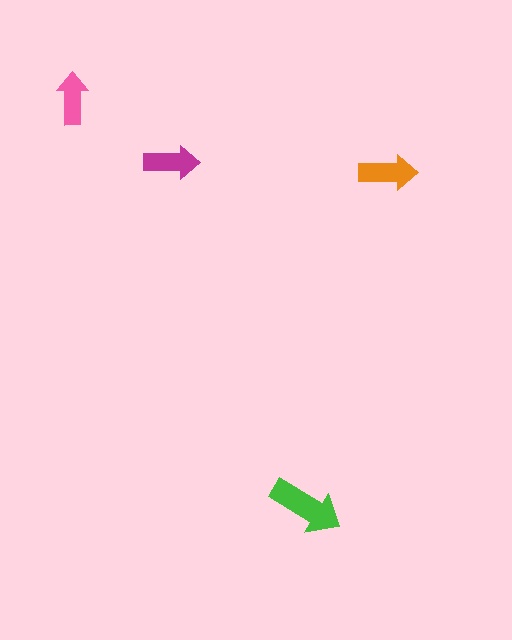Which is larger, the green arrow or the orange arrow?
The green one.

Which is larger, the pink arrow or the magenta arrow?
The magenta one.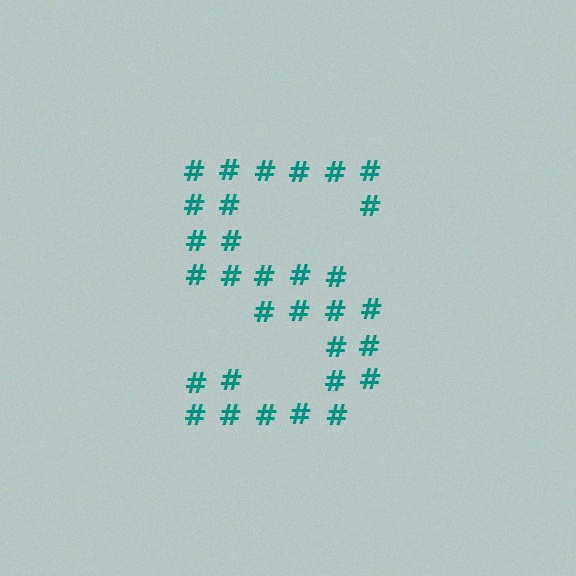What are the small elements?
The small elements are hash symbols.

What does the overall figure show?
The overall figure shows the letter S.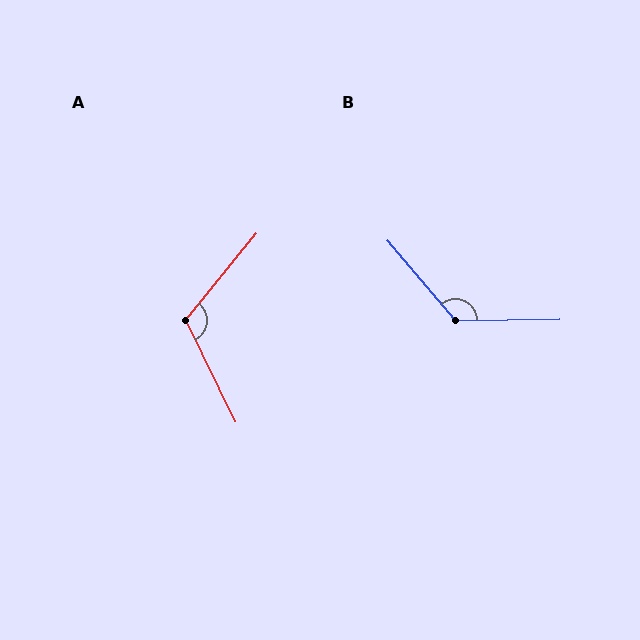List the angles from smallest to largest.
A (114°), B (129°).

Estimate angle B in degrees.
Approximately 129 degrees.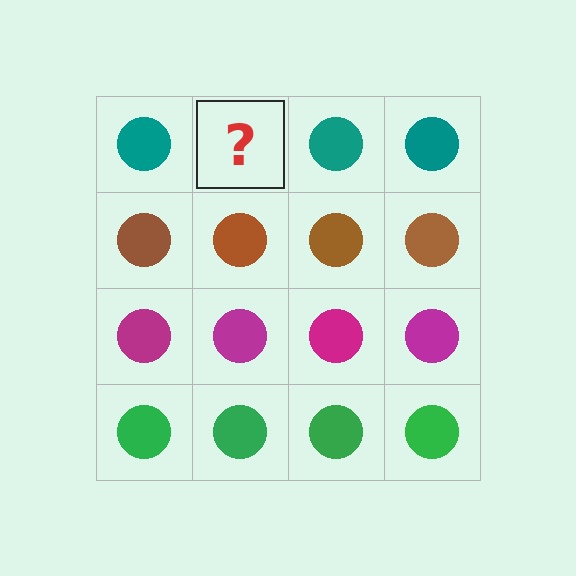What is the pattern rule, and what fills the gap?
The rule is that each row has a consistent color. The gap should be filled with a teal circle.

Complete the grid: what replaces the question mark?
The question mark should be replaced with a teal circle.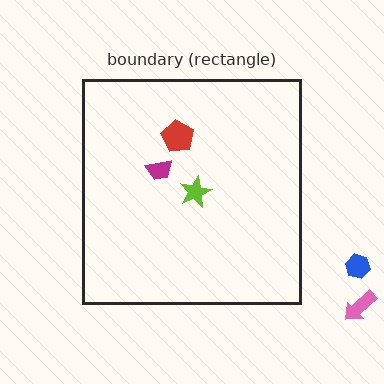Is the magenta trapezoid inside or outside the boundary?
Inside.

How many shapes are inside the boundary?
3 inside, 2 outside.